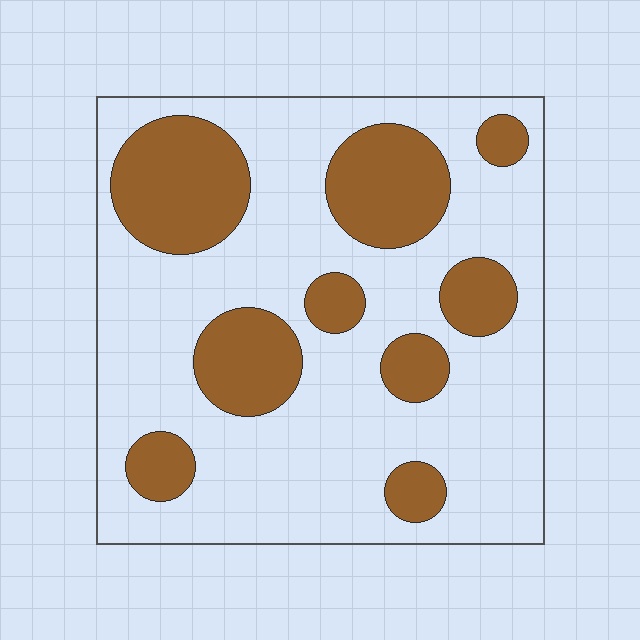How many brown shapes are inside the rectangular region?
9.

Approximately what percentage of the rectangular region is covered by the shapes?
Approximately 30%.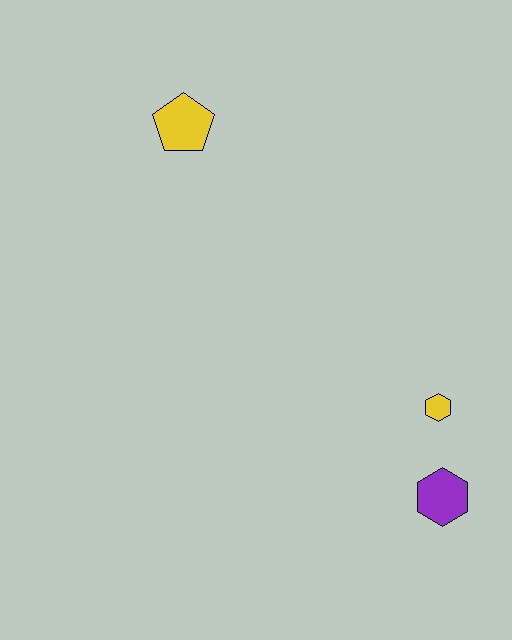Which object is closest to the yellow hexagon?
The purple hexagon is closest to the yellow hexagon.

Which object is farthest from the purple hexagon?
The yellow pentagon is farthest from the purple hexagon.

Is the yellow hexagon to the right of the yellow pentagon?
Yes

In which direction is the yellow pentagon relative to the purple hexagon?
The yellow pentagon is above the purple hexagon.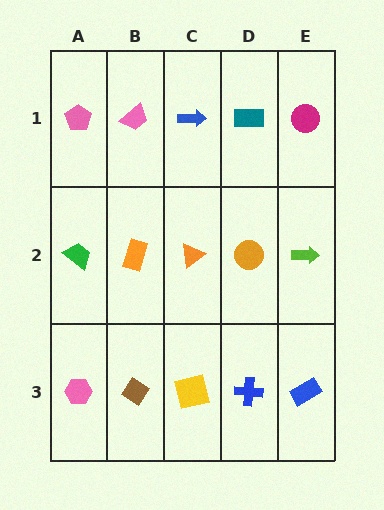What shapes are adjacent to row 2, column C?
A blue arrow (row 1, column C), a yellow square (row 3, column C), an orange rectangle (row 2, column B), an orange circle (row 2, column D).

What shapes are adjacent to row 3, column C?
An orange triangle (row 2, column C), a brown diamond (row 3, column B), a blue cross (row 3, column D).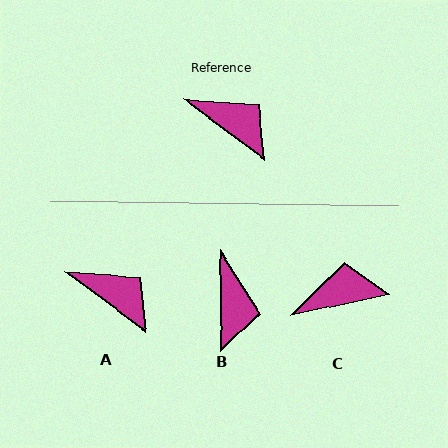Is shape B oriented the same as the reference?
No, it is off by about 53 degrees.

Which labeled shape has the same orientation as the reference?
A.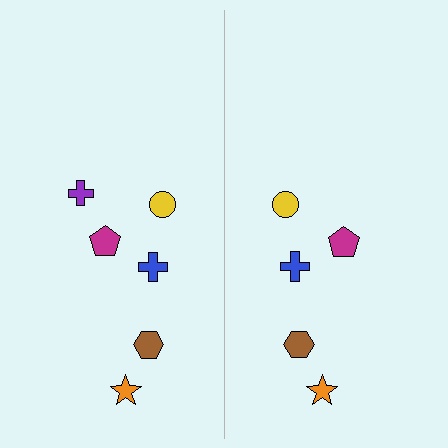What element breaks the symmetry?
A purple cross is missing from the right side.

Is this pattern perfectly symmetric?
No, the pattern is not perfectly symmetric. A purple cross is missing from the right side.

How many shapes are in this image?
There are 11 shapes in this image.